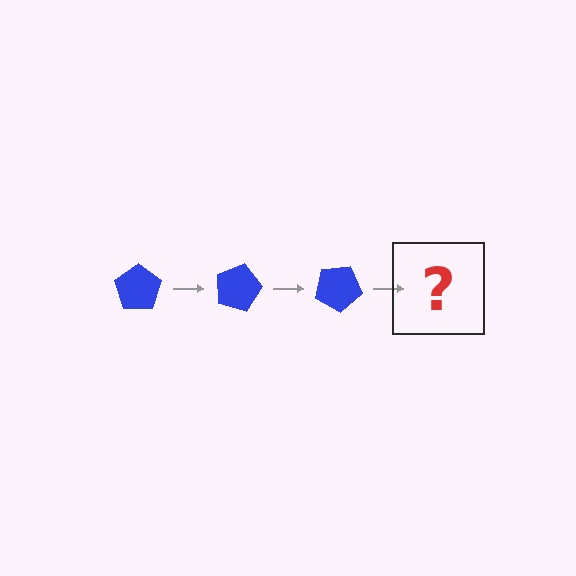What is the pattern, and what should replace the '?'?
The pattern is that the pentagon rotates 15 degrees each step. The '?' should be a blue pentagon rotated 45 degrees.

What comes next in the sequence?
The next element should be a blue pentagon rotated 45 degrees.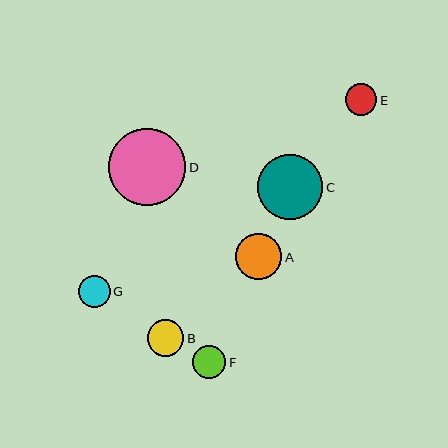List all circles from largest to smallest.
From largest to smallest: D, C, A, B, F, G, E.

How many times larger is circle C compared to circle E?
Circle C is approximately 2.1 times the size of circle E.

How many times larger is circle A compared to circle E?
Circle A is approximately 1.5 times the size of circle E.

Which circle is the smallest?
Circle E is the smallest with a size of approximately 31 pixels.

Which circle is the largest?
Circle D is the largest with a size of approximately 77 pixels.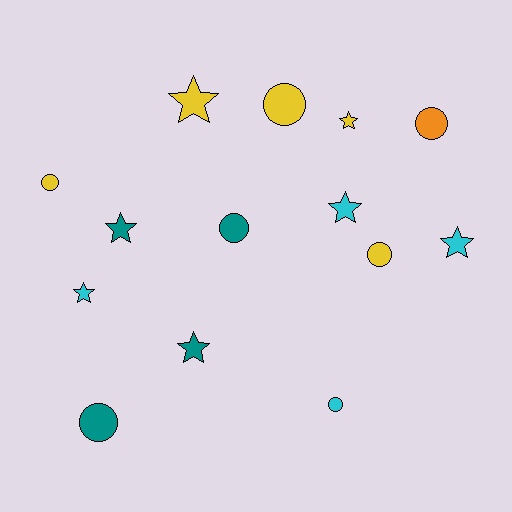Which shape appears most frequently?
Star, with 7 objects.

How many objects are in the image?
There are 14 objects.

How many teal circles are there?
There are 2 teal circles.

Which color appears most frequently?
Yellow, with 5 objects.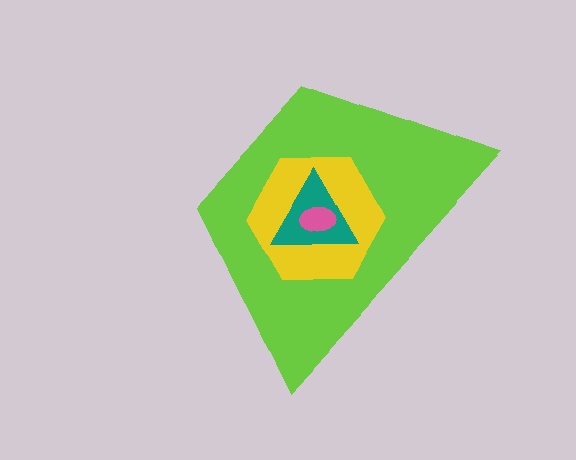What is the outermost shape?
The lime trapezoid.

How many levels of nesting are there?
4.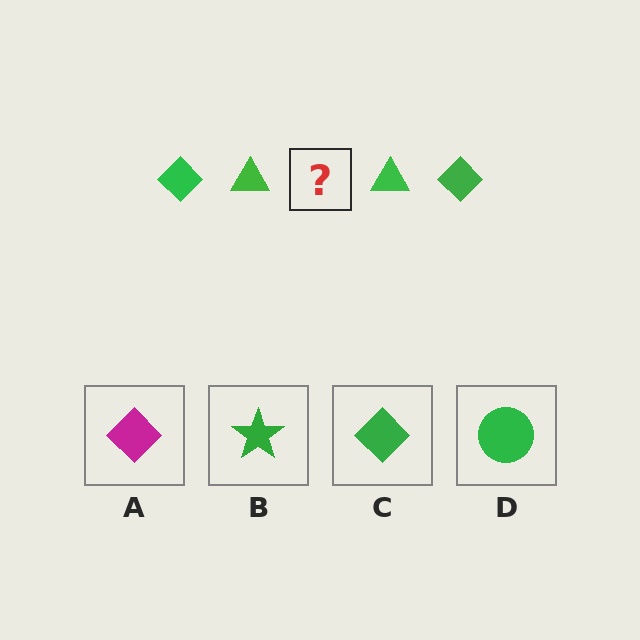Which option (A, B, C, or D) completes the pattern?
C.